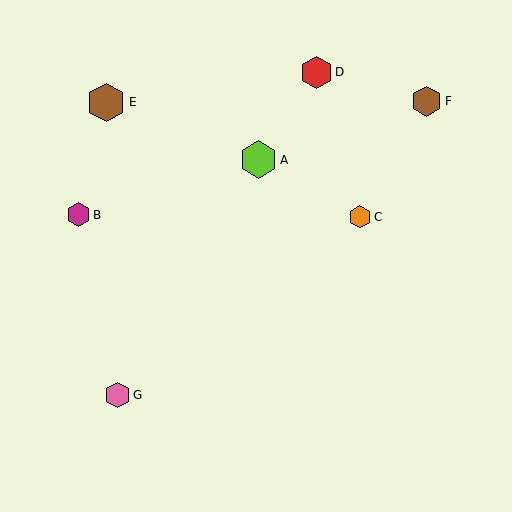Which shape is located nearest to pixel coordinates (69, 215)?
The magenta hexagon (labeled B) at (79, 215) is nearest to that location.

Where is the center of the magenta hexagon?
The center of the magenta hexagon is at (79, 215).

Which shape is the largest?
The brown hexagon (labeled E) is the largest.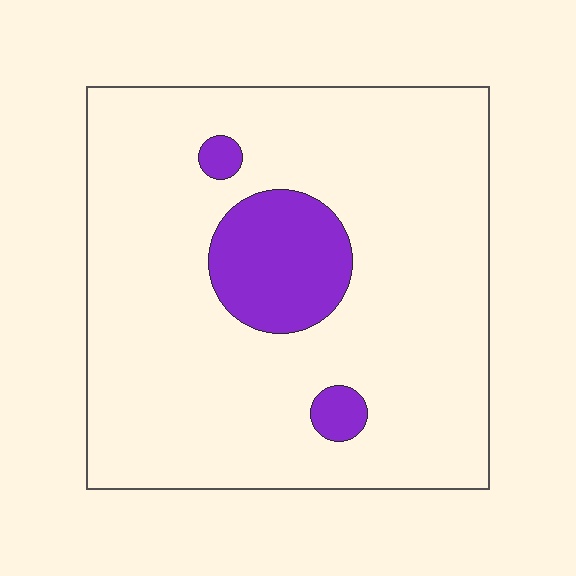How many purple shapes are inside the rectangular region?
3.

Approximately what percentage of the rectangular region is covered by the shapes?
Approximately 15%.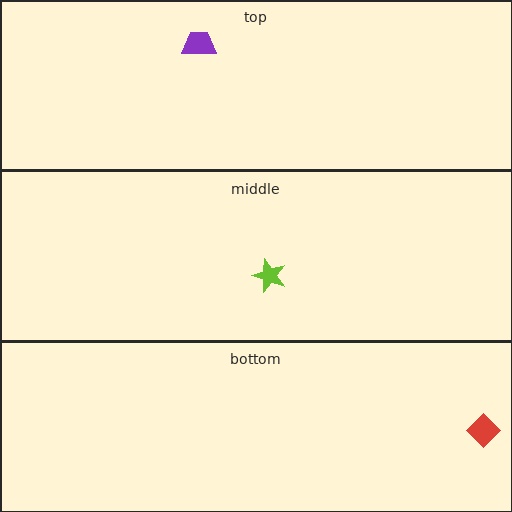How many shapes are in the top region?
1.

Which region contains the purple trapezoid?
The top region.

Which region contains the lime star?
The middle region.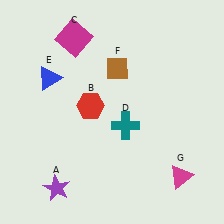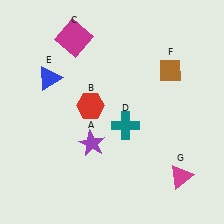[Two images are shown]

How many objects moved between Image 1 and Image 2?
2 objects moved between the two images.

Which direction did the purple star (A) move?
The purple star (A) moved up.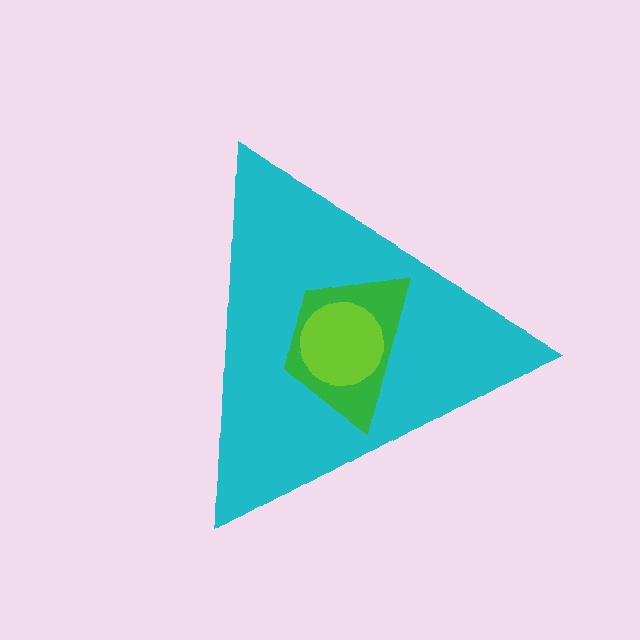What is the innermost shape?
The lime circle.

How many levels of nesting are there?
3.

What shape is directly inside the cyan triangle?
The green trapezoid.